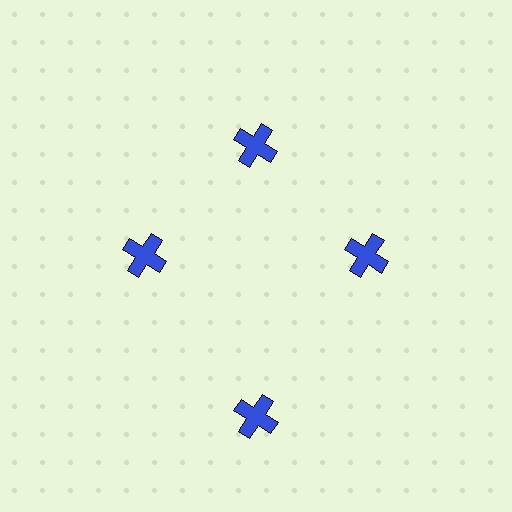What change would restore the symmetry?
The symmetry would be restored by moving it inward, back onto the ring so that all 4 crosses sit at equal angles and equal distance from the center.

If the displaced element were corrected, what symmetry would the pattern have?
It would have 4-fold rotational symmetry — the pattern would map onto itself every 90 degrees.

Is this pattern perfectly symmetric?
No. The 4 blue crosses are arranged in a ring, but one element near the 6 o'clock position is pushed outward from the center, breaking the 4-fold rotational symmetry.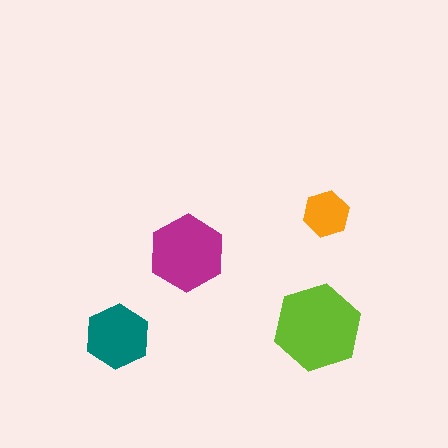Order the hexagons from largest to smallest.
the lime one, the magenta one, the teal one, the orange one.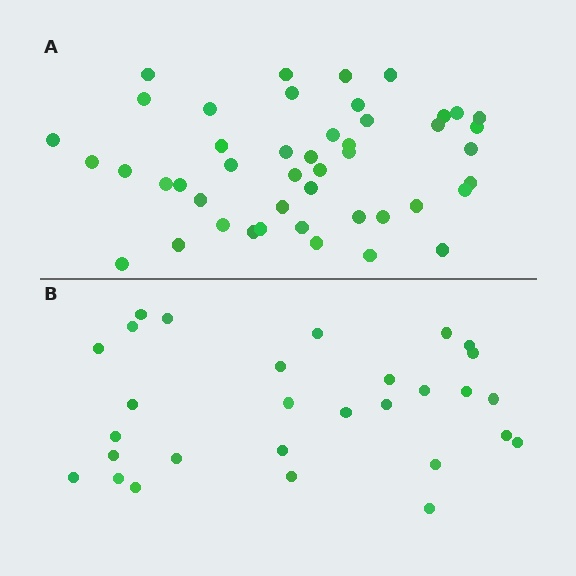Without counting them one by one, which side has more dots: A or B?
Region A (the top region) has more dots.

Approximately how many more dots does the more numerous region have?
Region A has approximately 15 more dots than region B.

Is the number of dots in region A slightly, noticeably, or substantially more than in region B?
Region A has substantially more. The ratio is roughly 1.6 to 1.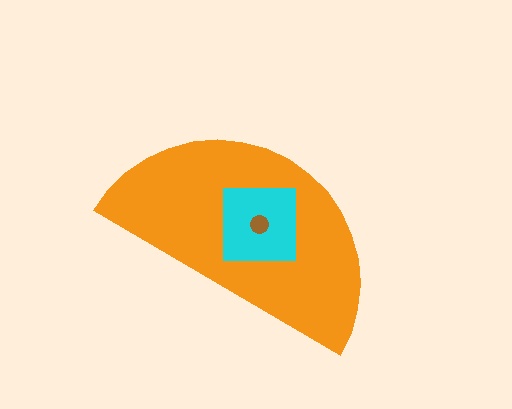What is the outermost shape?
The orange semicircle.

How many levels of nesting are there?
3.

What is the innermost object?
The brown circle.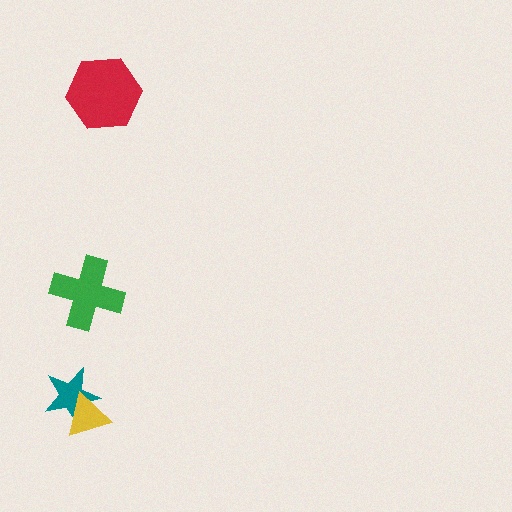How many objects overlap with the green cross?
0 objects overlap with the green cross.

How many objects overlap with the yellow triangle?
1 object overlaps with the yellow triangle.